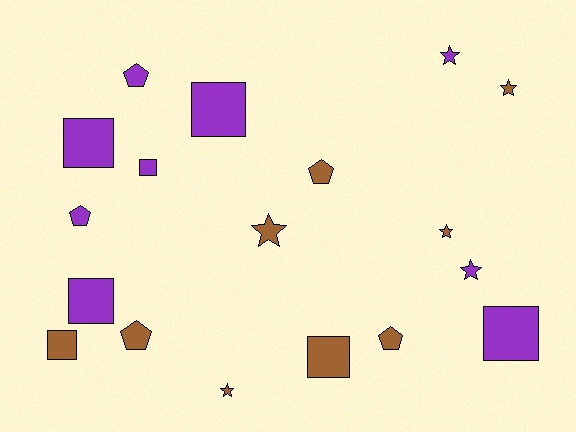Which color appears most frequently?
Brown, with 9 objects.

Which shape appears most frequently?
Square, with 7 objects.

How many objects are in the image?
There are 18 objects.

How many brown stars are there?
There are 4 brown stars.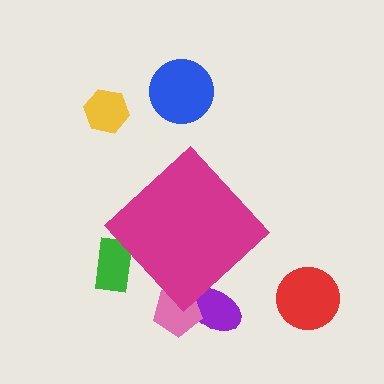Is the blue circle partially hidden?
No, the blue circle is fully visible.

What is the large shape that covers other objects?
A magenta diamond.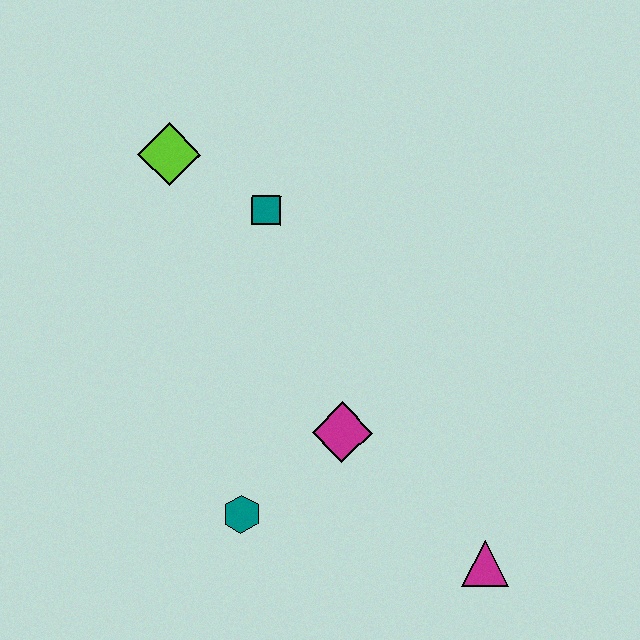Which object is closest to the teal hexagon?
The magenta diamond is closest to the teal hexagon.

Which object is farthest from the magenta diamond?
The lime diamond is farthest from the magenta diamond.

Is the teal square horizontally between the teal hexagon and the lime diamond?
No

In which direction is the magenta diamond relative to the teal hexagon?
The magenta diamond is to the right of the teal hexagon.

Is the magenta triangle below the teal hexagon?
Yes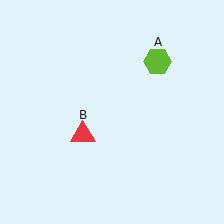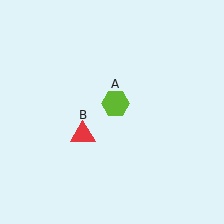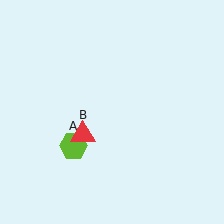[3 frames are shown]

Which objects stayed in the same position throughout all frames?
Red triangle (object B) remained stationary.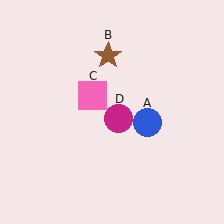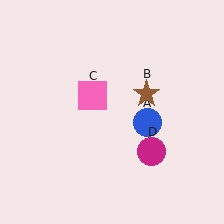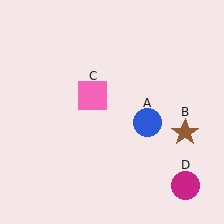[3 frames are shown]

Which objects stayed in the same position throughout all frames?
Blue circle (object A) and pink square (object C) remained stationary.